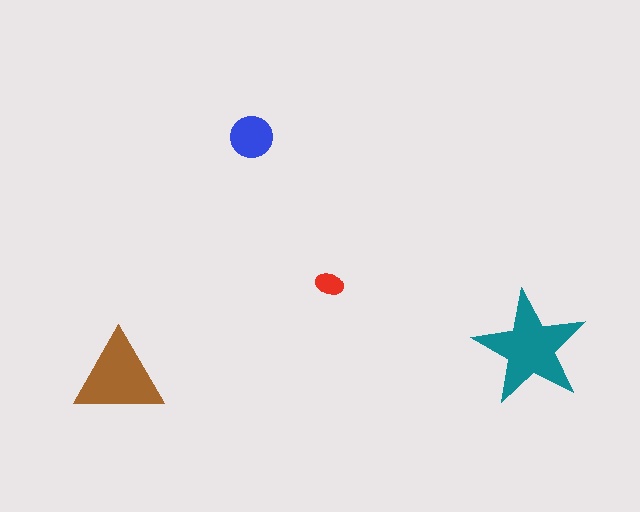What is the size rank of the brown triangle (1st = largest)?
2nd.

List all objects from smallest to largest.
The red ellipse, the blue circle, the brown triangle, the teal star.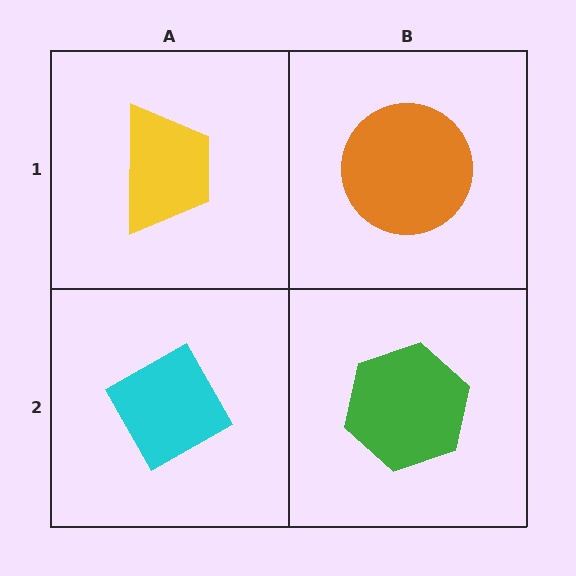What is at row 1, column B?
An orange circle.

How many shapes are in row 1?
2 shapes.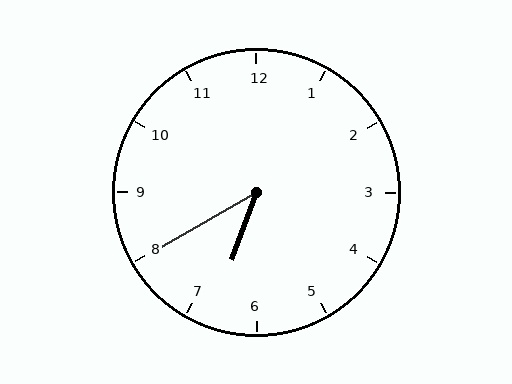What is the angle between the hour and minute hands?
Approximately 40 degrees.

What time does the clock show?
6:40.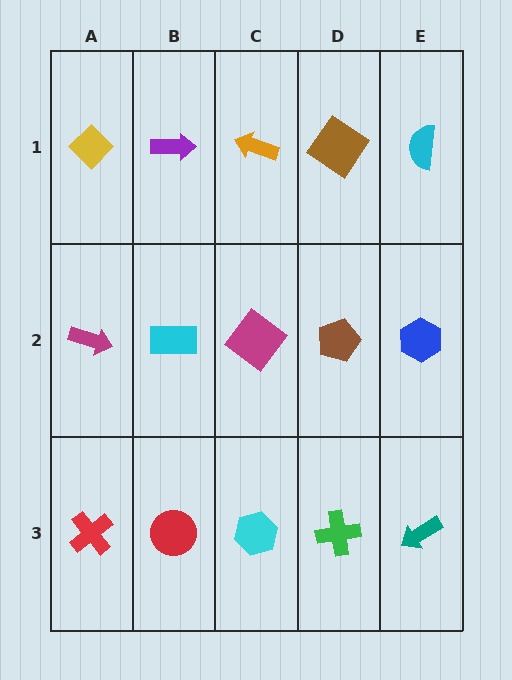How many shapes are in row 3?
5 shapes.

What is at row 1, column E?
A cyan semicircle.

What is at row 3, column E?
A teal arrow.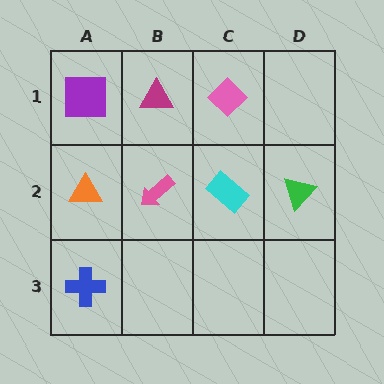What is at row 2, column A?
An orange triangle.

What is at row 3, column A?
A blue cross.